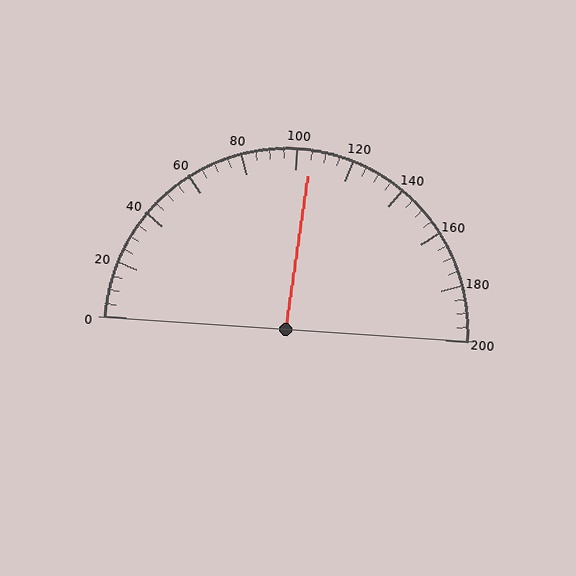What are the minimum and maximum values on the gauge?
The gauge ranges from 0 to 200.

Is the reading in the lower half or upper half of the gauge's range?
The reading is in the upper half of the range (0 to 200).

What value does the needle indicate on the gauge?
The needle indicates approximately 105.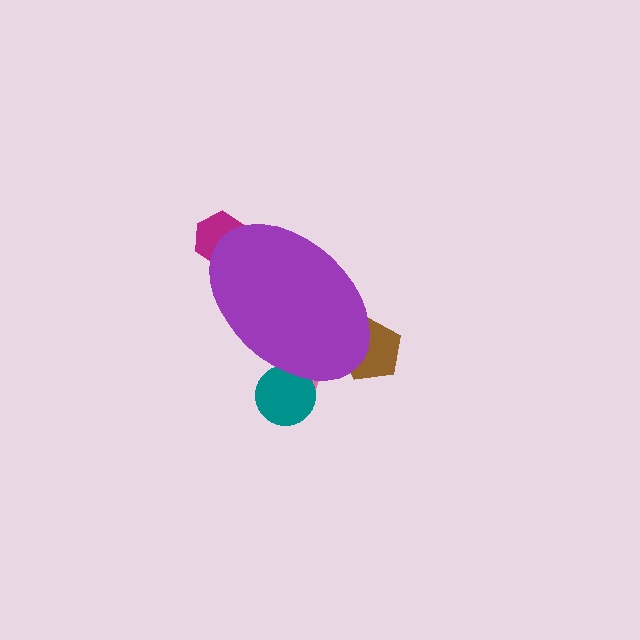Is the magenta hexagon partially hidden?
Yes, the magenta hexagon is partially hidden behind the purple ellipse.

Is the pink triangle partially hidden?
Yes, the pink triangle is partially hidden behind the purple ellipse.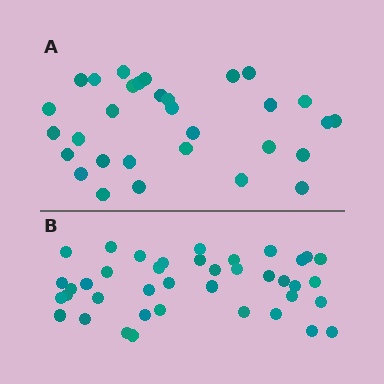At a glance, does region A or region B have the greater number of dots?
Region B (the bottom region) has more dots.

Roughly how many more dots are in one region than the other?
Region B has roughly 8 or so more dots than region A.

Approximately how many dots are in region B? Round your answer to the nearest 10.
About 40 dots.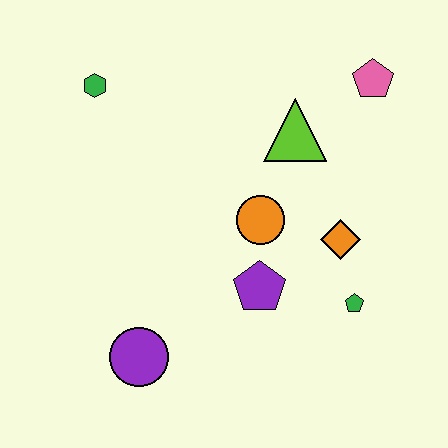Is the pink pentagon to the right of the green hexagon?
Yes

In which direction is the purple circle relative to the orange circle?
The purple circle is below the orange circle.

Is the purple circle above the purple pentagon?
No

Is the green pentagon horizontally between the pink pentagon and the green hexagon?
Yes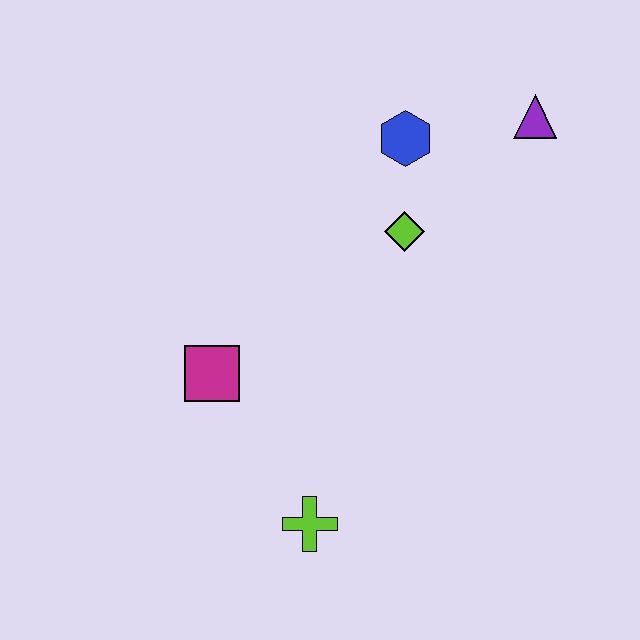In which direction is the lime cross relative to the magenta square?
The lime cross is below the magenta square.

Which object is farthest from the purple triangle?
The lime cross is farthest from the purple triangle.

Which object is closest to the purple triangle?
The blue hexagon is closest to the purple triangle.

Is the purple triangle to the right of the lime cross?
Yes